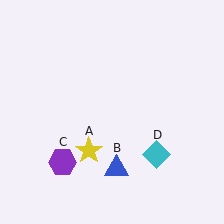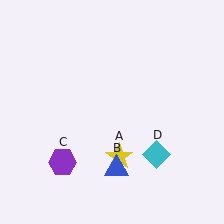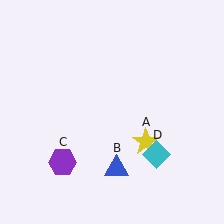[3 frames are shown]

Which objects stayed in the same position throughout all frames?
Blue triangle (object B) and purple hexagon (object C) and cyan diamond (object D) remained stationary.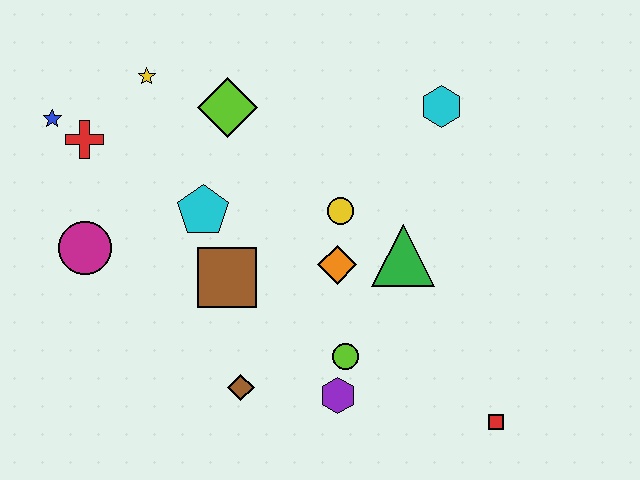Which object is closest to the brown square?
The cyan pentagon is closest to the brown square.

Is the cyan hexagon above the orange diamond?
Yes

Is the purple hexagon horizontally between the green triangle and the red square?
No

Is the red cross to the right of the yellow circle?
No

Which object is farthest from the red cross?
The red square is farthest from the red cross.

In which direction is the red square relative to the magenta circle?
The red square is to the right of the magenta circle.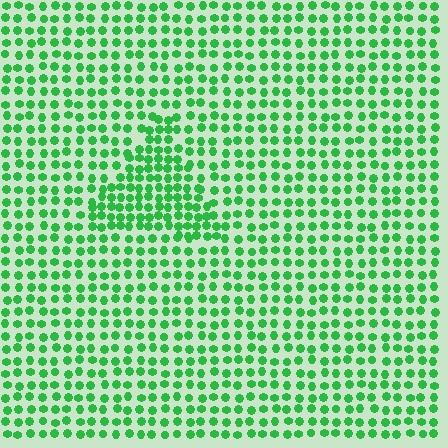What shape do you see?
I see a triangle.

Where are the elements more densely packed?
The elements are more densely packed inside the triangle boundary.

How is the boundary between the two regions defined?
The boundary is defined by a change in element density (approximately 1.6x ratio). All elements are the same color, size, and shape.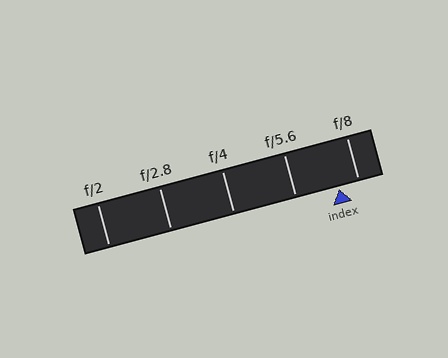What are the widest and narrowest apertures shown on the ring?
The widest aperture shown is f/2 and the narrowest is f/8.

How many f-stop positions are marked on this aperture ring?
There are 5 f-stop positions marked.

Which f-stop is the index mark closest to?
The index mark is closest to f/8.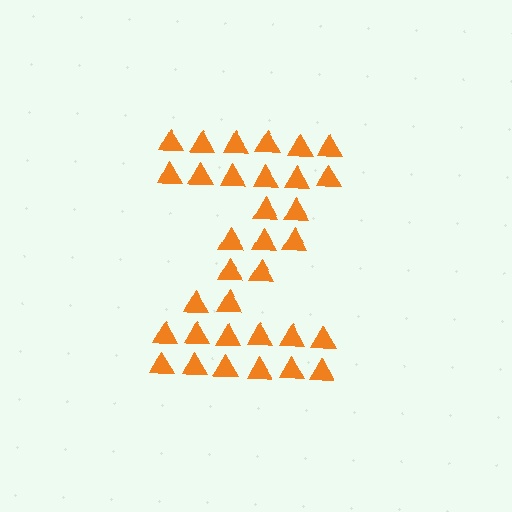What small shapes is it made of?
It is made of small triangles.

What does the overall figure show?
The overall figure shows the letter Z.